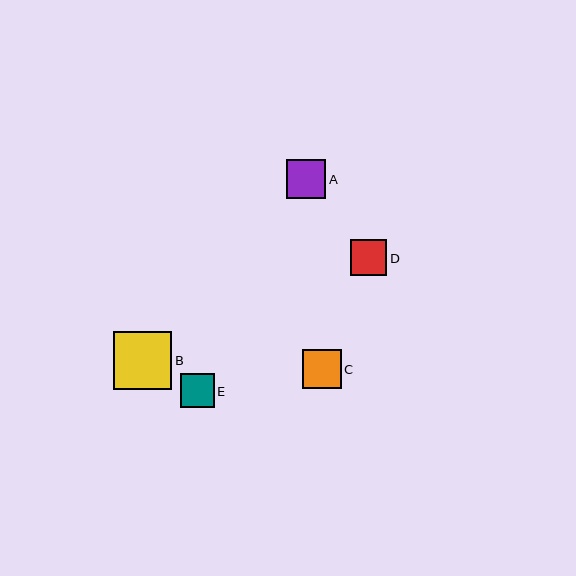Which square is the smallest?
Square E is the smallest with a size of approximately 34 pixels.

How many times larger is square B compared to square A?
Square B is approximately 1.5 times the size of square A.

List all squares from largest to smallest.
From largest to smallest: B, A, C, D, E.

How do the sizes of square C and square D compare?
Square C and square D are approximately the same size.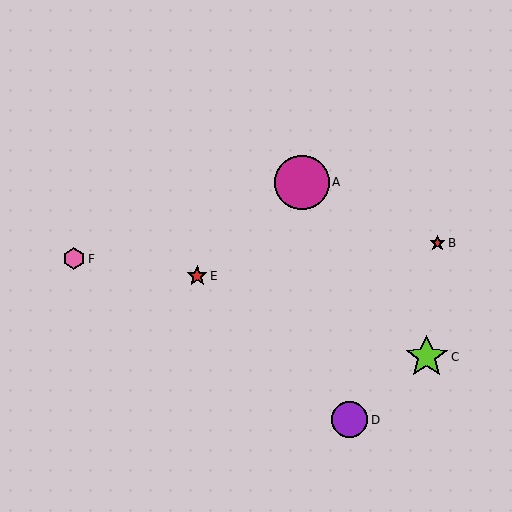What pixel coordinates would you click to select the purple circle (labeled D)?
Click at (350, 420) to select the purple circle D.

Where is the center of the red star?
The center of the red star is at (197, 276).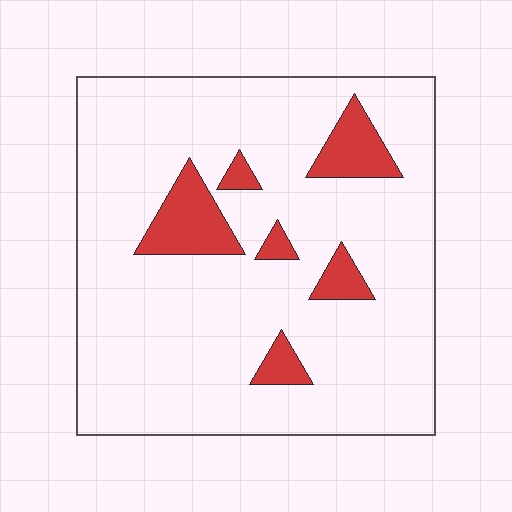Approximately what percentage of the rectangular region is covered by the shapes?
Approximately 10%.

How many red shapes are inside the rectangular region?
6.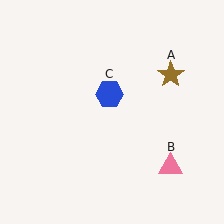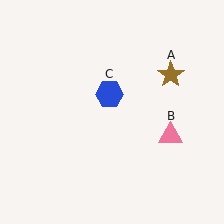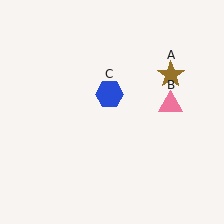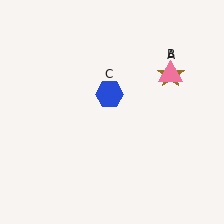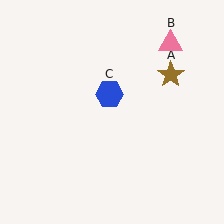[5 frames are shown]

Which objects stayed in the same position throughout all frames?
Brown star (object A) and blue hexagon (object C) remained stationary.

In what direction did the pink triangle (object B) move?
The pink triangle (object B) moved up.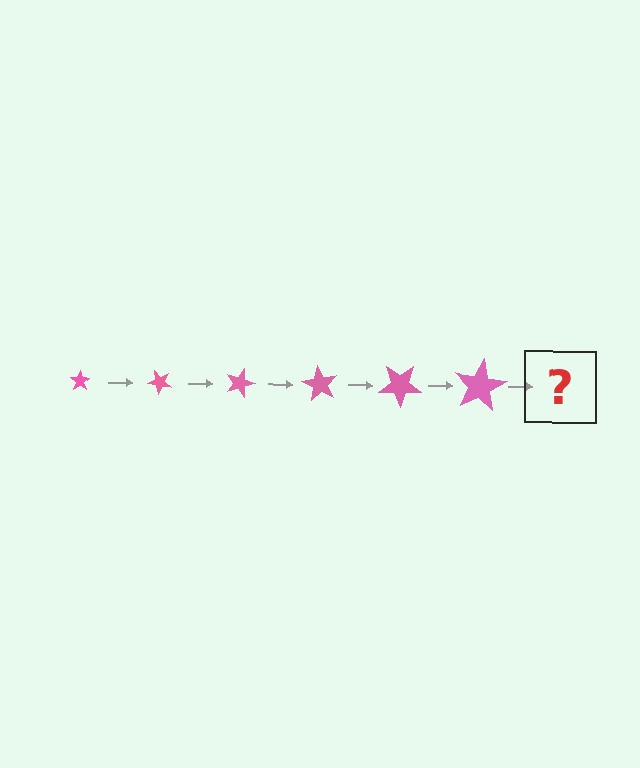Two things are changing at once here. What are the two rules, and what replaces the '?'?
The two rules are that the star grows larger each step and it rotates 45 degrees each step. The '?' should be a star, larger than the previous one and rotated 270 degrees from the start.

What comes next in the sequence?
The next element should be a star, larger than the previous one and rotated 270 degrees from the start.